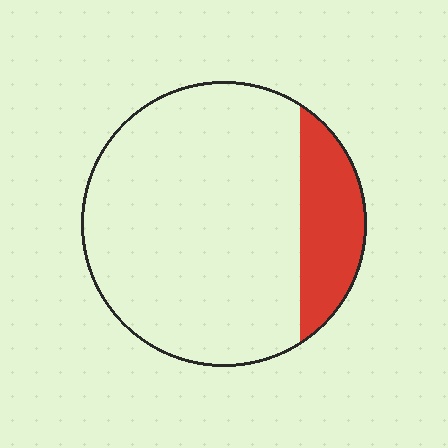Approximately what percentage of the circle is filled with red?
Approximately 20%.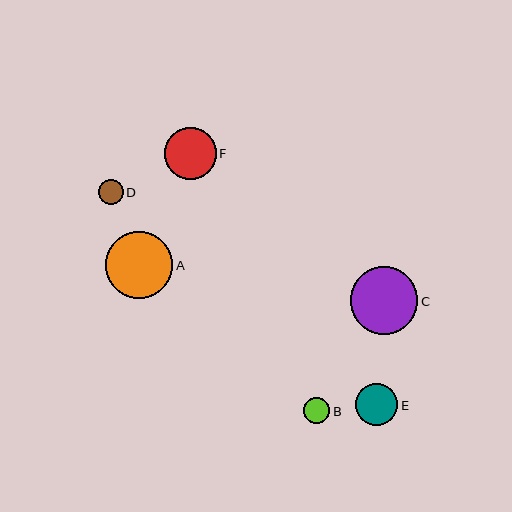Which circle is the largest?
Circle C is the largest with a size of approximately 68 pixels.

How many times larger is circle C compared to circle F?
Circle C is approximately 1.3 times the size of circle F.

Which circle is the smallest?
Circle D is the smallest with a size of approximately 25 pixels.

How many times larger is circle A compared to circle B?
Circle A is approximately 2.6 times the size of circle B.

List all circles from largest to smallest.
From largest to smallest: C, A, F, E, B, D.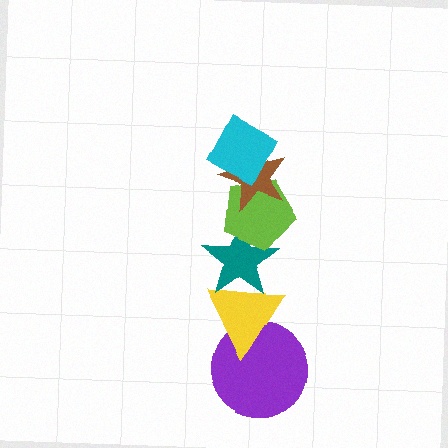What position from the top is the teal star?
The teal star is 4th from the top.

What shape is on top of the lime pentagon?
The brown star is on top of the lime pentagon.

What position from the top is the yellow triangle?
The yellow triangle is 5th from the top.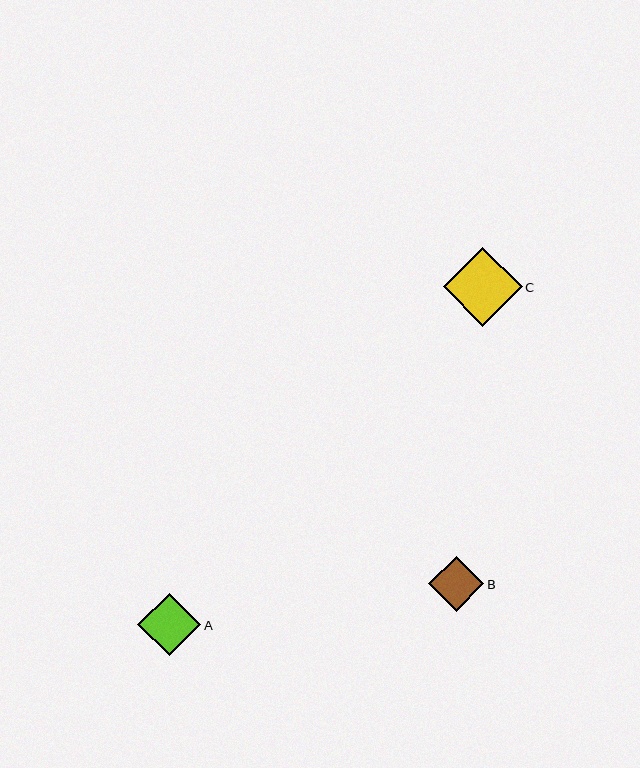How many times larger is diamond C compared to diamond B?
Diamond C is approximately 1.4 times the size of diamond B.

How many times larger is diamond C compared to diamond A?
Diamond C is approximately 1.3 times the size of diamond A.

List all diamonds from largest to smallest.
From largest to smallest: C, A, B.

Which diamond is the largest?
Diamond C is the largest with a size of approximately 79 pixels.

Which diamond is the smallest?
Diamond B is the smallest with a size of approximately 55 pixels.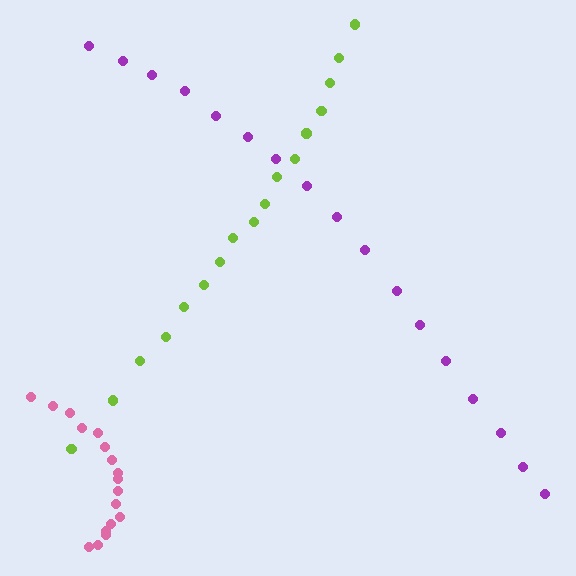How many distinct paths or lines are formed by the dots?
There are 3 distinct paths.